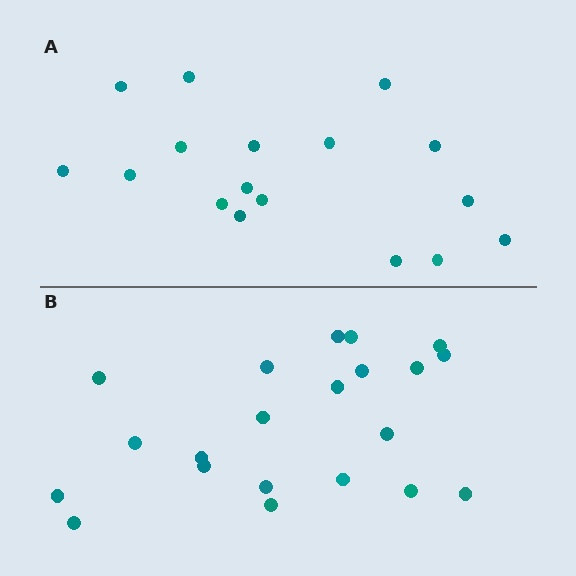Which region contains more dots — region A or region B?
Region B (the bottom region) has more dots.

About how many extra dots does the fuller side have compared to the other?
Region B has about 4 more dots than region A.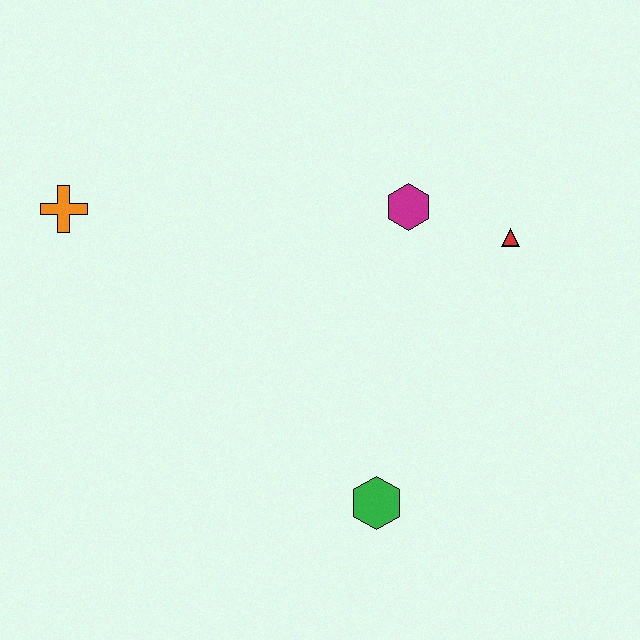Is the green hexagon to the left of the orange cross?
No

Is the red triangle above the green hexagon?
Yes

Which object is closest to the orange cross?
The magenta hexagon is closest to the orange cross.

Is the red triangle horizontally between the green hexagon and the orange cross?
No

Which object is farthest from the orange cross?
The red triangle is farthest from the orange cross.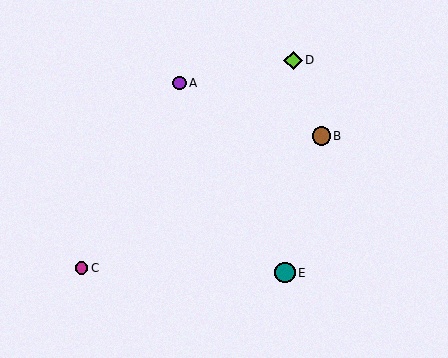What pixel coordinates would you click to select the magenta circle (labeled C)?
Click at (81, 268) to select the magenta circle C.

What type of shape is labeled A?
Shape A is a purple circle.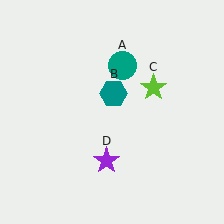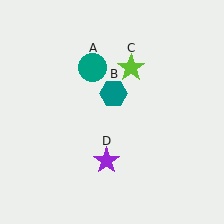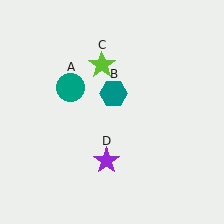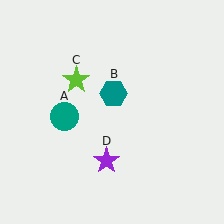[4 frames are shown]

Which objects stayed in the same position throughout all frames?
Teal hexagon (object B) and purple star (object D) remained stationary.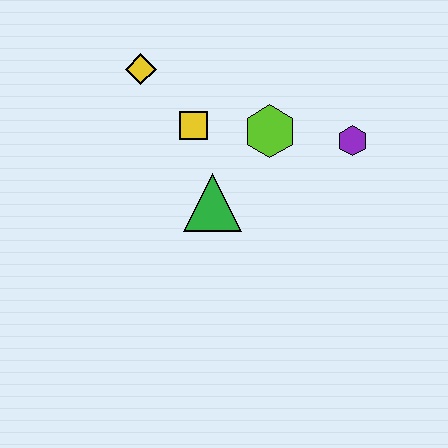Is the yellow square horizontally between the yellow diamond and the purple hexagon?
Yes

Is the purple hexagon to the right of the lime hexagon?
Yes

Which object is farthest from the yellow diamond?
The purple hexagon is farthest from the yellow diamond.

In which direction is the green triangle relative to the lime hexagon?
The green triangle is below the lime hexagon.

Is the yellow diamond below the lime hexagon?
No